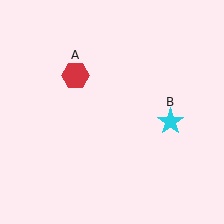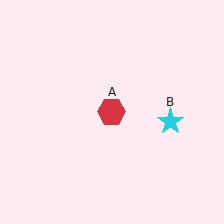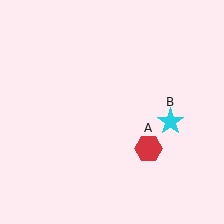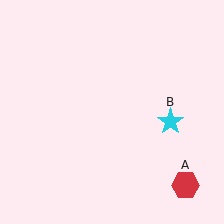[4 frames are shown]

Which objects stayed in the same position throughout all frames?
Cyan star (object B) remained stationary.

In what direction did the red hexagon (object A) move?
The red hexagon (object A) moved down and to the right.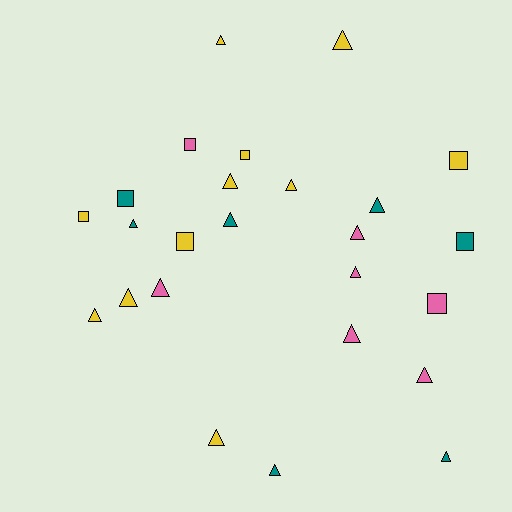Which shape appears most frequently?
Triangle, with 17 objects.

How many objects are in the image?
There are 25 objects.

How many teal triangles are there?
There are 5 teal triangles.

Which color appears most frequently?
Yellow, with 11 objects.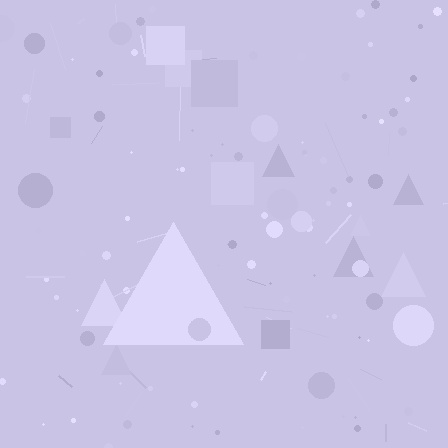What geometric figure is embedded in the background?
A triangle is embedded in the background.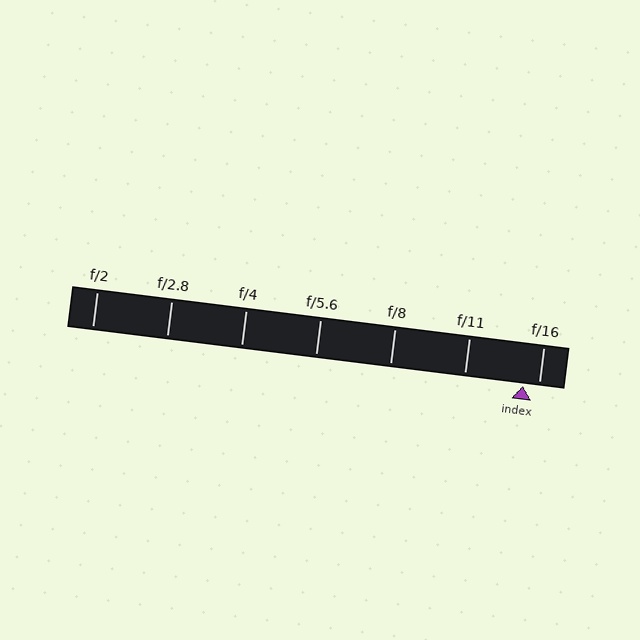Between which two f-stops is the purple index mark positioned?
The index mark is between f/11 and f/16.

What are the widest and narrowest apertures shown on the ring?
The widest aperture shown is f/2 and the narrowest is f/16.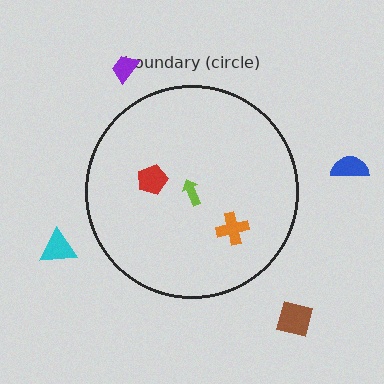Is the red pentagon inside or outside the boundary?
Inside.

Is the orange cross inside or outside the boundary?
Inside.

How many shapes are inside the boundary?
3 inside, 4 outside.